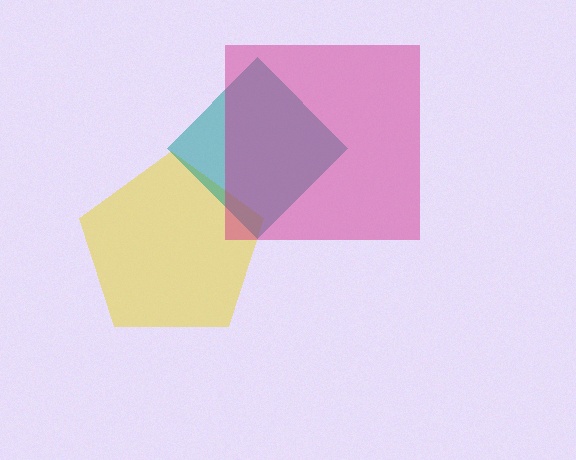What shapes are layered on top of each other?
The layered shapes are: a yellow pentagon, a teal diamond, a magenta square.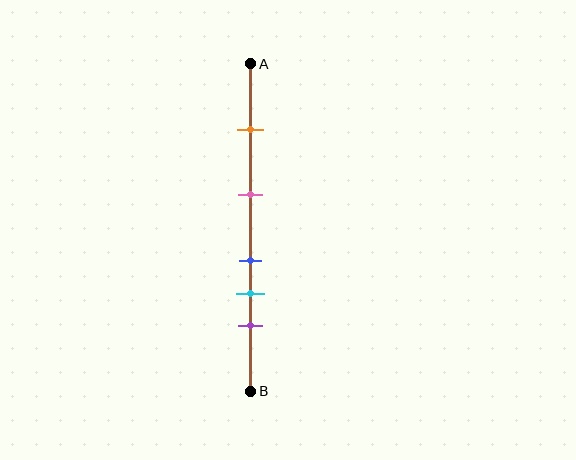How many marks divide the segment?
There are 5 marks dividing the segment.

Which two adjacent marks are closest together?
The blue and cyan marks are the closest adjacent pair.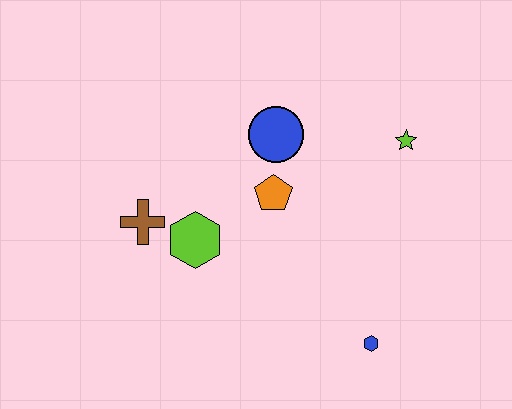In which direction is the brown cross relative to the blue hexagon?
The brown cross is to the left of the blue hexagon.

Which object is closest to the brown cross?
The lime hexagon is closest to the brown cross.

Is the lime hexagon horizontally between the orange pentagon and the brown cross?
Yes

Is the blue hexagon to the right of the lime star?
No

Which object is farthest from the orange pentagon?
The blue hexagon is farthest from the orange pentagon.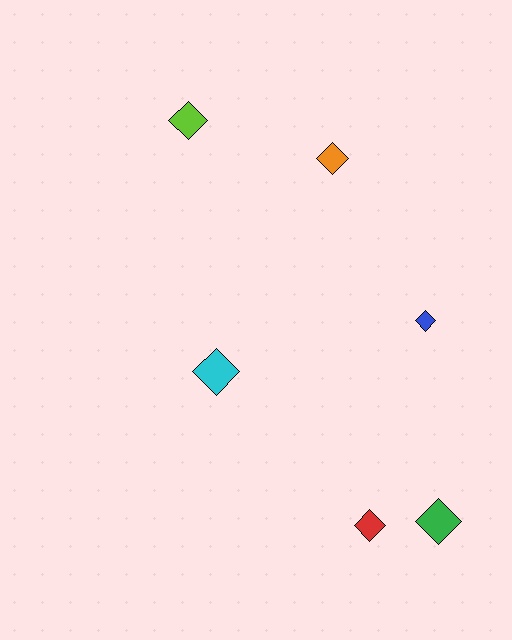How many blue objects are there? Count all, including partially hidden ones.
There is 1 blue object.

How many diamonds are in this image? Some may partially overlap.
There are 6 diamonds.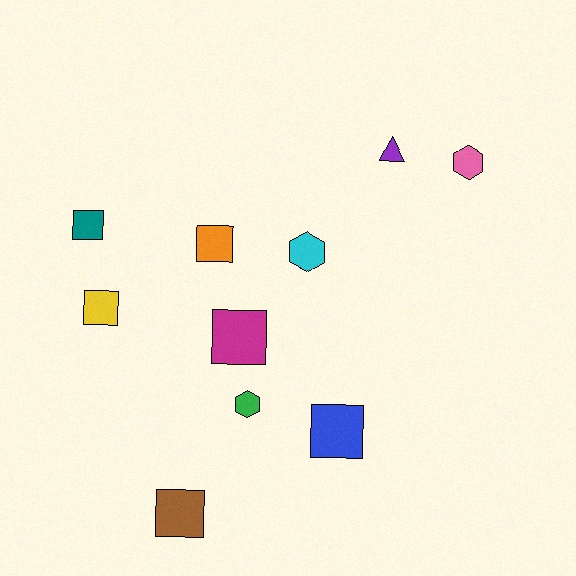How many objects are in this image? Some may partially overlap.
There are 10 objects.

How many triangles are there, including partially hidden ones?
There is 1 triangle.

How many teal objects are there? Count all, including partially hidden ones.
There is 1 teal object.